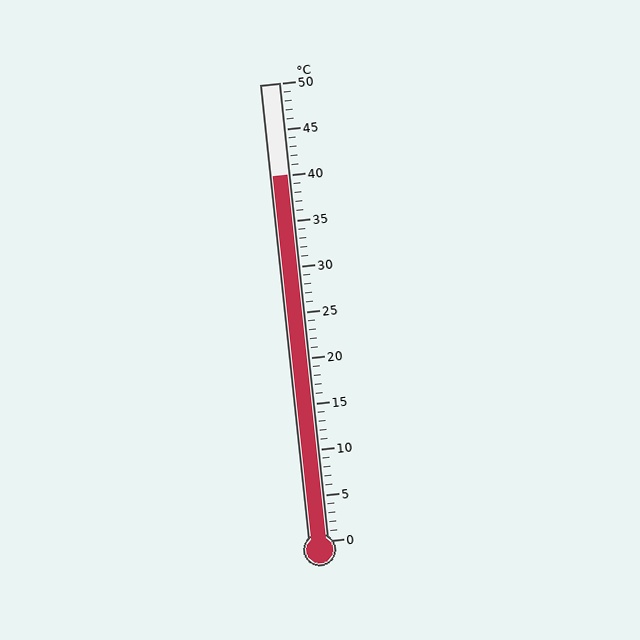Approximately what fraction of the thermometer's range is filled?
The thermometer is filled to approximately 80% of its range.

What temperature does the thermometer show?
The thermometer shows approximately 40°C.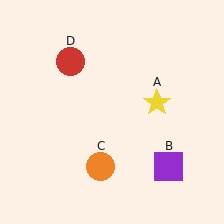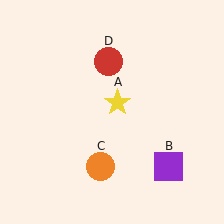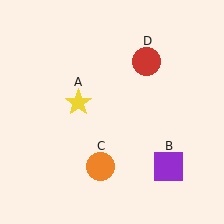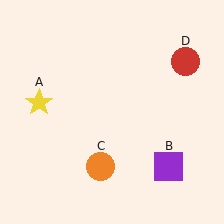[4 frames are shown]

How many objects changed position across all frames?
2 objects changed position: yellow star (object A), red circle (object D).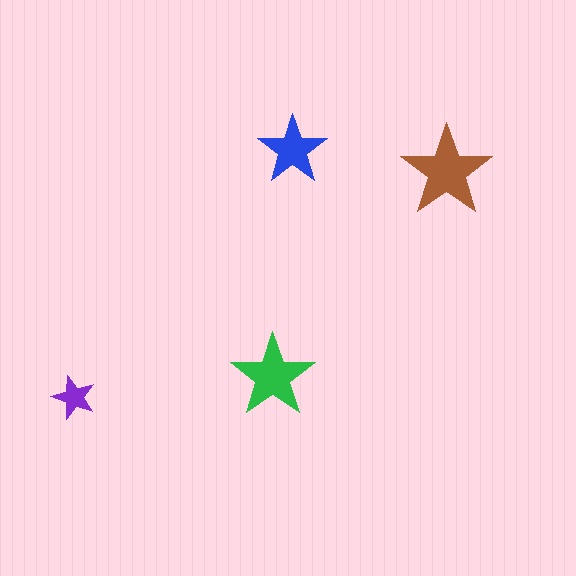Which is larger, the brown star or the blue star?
The brown one.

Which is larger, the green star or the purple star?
The green one.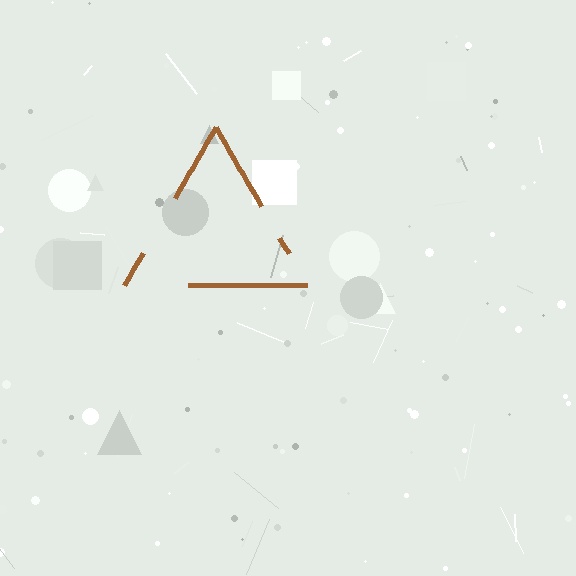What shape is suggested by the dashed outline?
The dashed outline suggests a triangle.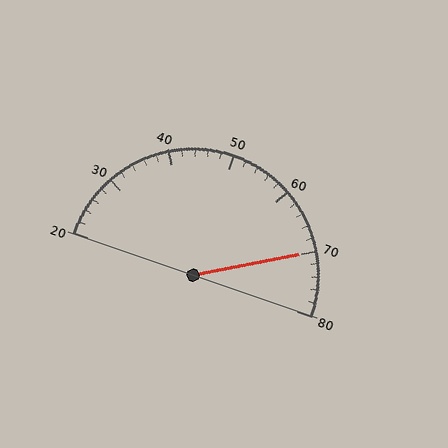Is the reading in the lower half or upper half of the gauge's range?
The reading is in the upper half of the range (20 to 80).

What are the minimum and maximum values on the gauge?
The gauge ranges from 20 to 80.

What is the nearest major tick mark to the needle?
The nearest major tick mark is 70.